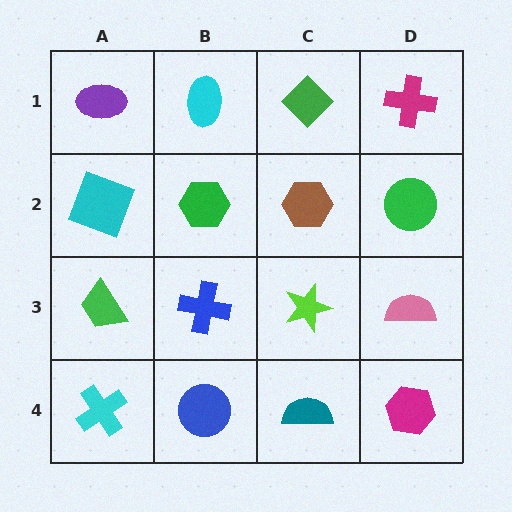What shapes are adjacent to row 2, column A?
A purple ellipse (row 1, column A), a green trapezoid (row 3, column A), a green hexagon (row 2, column B).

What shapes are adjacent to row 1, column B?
A green hexagon (row 2, column B), a purple ellipse (row 1, column A), a green diamond (row 1, column C).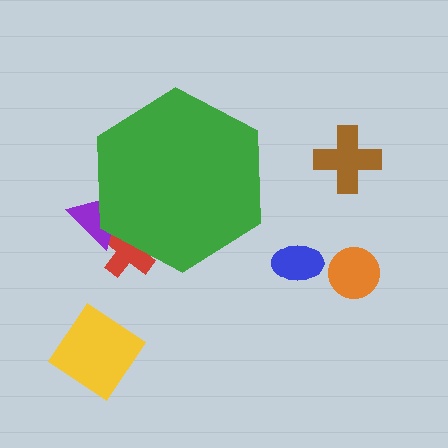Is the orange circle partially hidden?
No, the orange circle is fully visible.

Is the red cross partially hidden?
Yes, the red cross is partially hidden behind the green hexagon.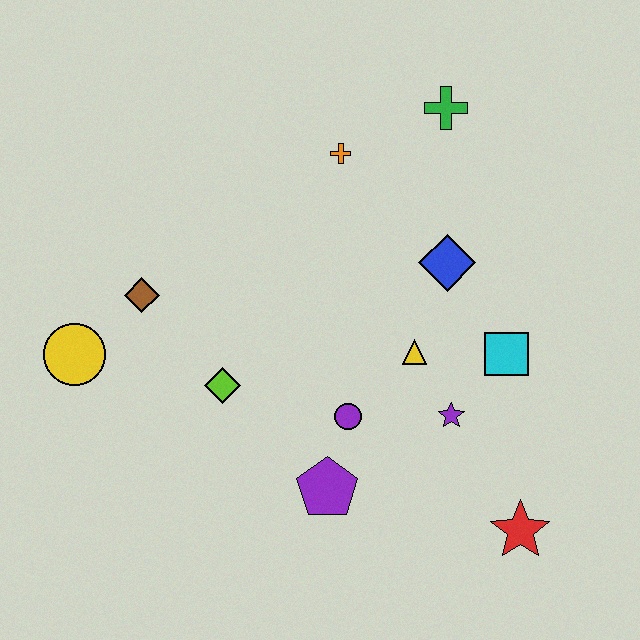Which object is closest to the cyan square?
The purple star is closest to the cyan square.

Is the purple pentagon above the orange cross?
No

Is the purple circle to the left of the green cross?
Yes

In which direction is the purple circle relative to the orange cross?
The purple circle is below the orange cross.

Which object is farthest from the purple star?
The yellow circle is farthest from the purple star.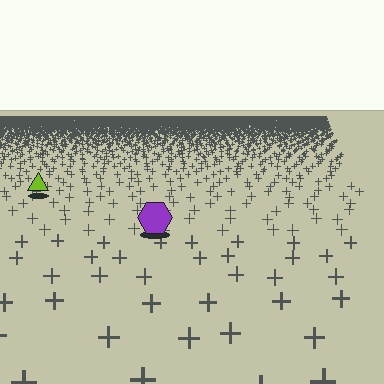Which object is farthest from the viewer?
The lime triangle is farthest from the viewer. It appears smaller and the ground texture around it is denser.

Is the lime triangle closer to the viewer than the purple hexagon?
No. The purple hexagon is closer — you can tell from the texture gradient: the ground texture is coarser near it.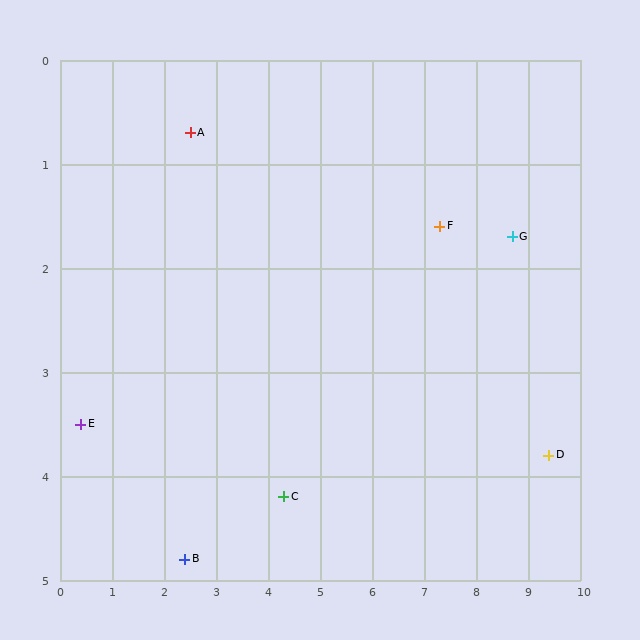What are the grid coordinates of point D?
Point D is at approximately (9.4, 3.8).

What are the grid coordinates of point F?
Point F is at approximately (7.3, 1.6).